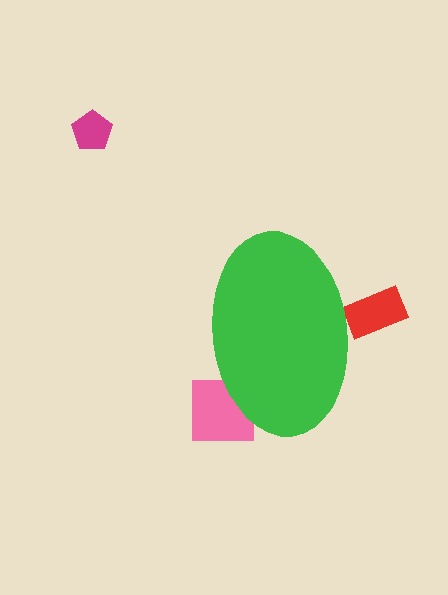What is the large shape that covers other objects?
A green ellipse.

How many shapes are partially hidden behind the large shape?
2 shapes are partially hidden.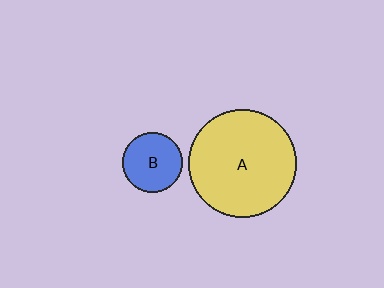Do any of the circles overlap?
No, none of the circles overlap.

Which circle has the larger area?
Circle A (yellow).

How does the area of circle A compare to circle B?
Approximately 3.3 times.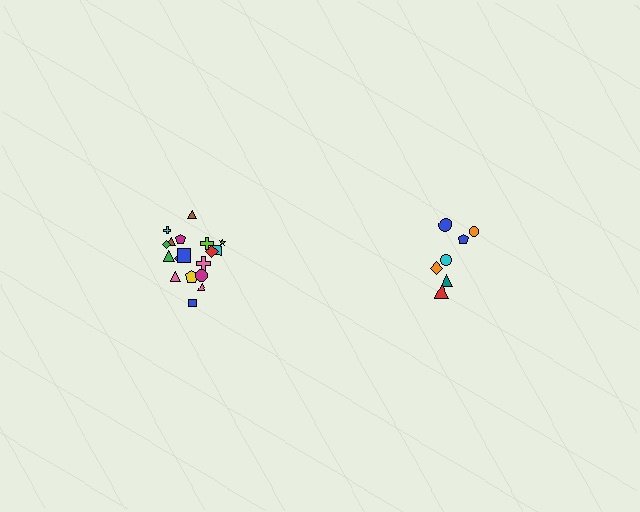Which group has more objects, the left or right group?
The left group.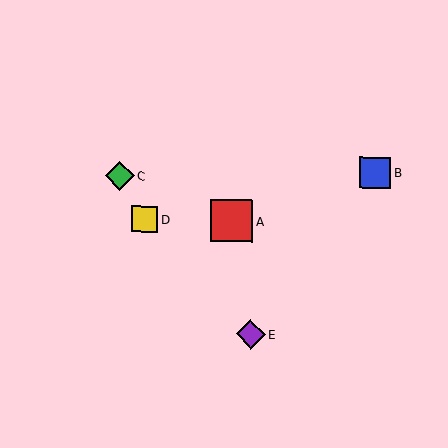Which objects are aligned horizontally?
Objects A, D are aligned horizontally.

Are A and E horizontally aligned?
No, A is at y≈221 and E is at y≈334.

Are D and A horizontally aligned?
Yes, both are at y≈219.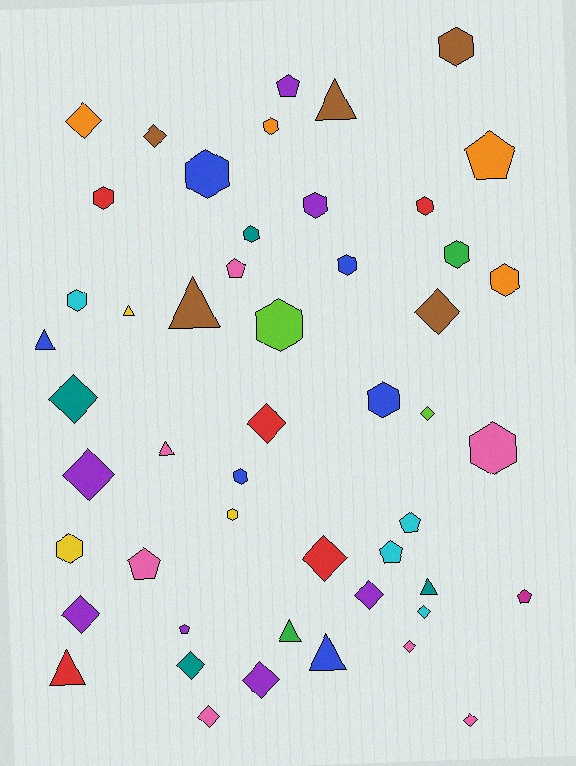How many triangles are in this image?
There are 9 triangles.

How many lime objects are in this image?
There are 2 lime objects.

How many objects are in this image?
There are 50 objects.